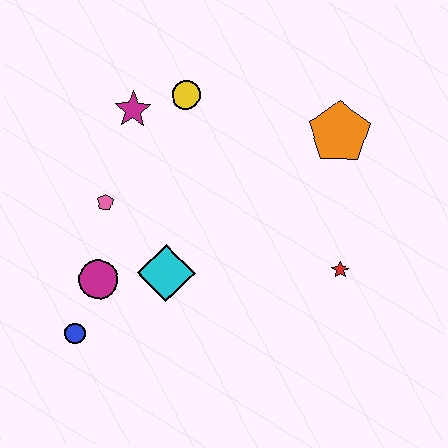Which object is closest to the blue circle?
The magenta circle is closest to the blue circle.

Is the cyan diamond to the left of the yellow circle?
Yes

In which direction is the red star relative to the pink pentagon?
The red star is to the right of the pink pentagon.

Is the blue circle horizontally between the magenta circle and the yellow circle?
No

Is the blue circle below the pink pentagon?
Yes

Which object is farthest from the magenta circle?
The orange pentagon is farthest from the magenta circle.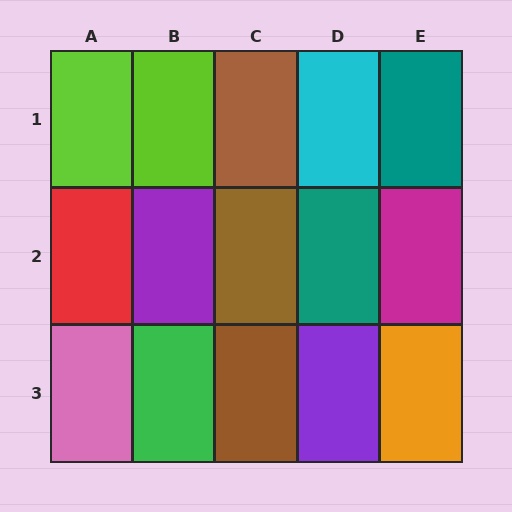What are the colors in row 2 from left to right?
Red, purple, brown, teal, magenta.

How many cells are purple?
2 cells are purple.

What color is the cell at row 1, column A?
Lime.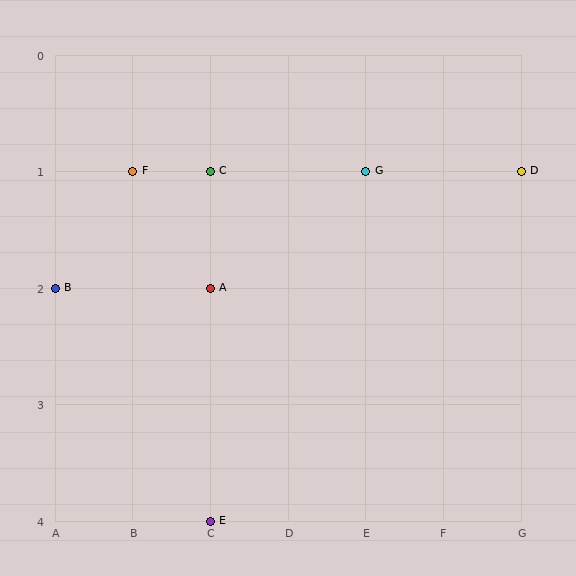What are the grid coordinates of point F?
Point F is at grid coordinates (B, 1).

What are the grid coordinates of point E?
Point E is at grid coordinates (C, 4).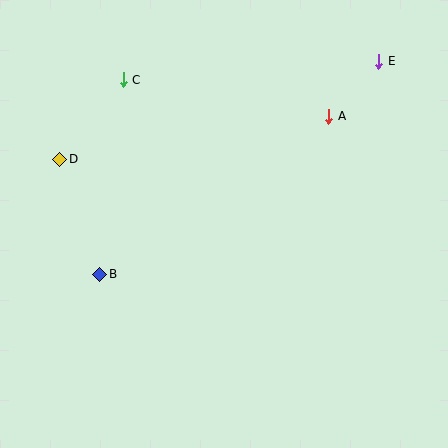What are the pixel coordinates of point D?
Point D is at (60, 159).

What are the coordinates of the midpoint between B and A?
The midpoint between B and A is at (214, 195).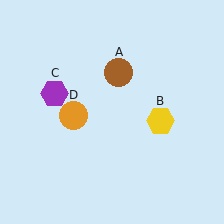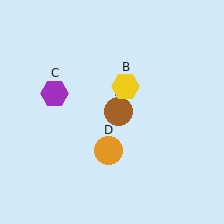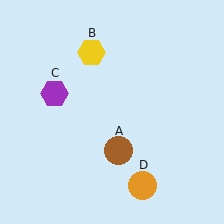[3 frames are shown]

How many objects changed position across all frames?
3 objects changed position: brown circle (object A), yellow hexagon (object B), orange circle (object D).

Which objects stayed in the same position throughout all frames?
Purple hexagon (object C) remained stationary.